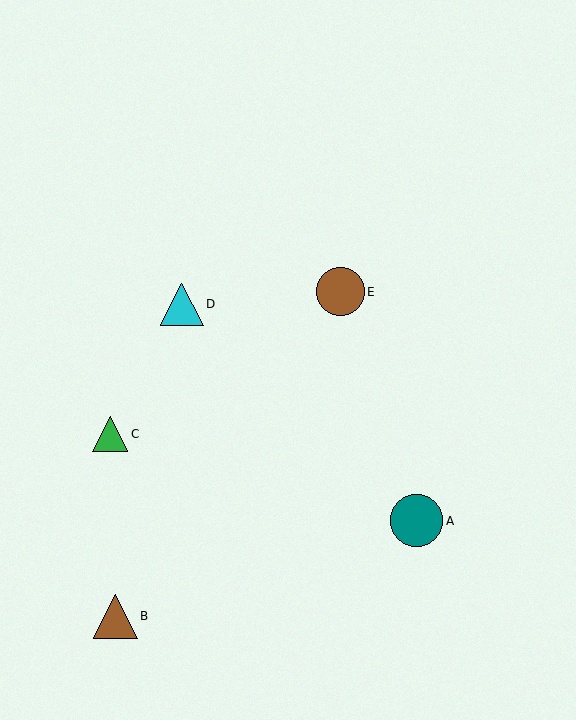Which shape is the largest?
The teal circle (labeled A) is the largest.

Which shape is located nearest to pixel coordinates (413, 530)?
The teal circle (labeled A) at (417, 521) is nearest to that location.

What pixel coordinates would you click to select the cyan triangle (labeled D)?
Click at (182, 304) to select the cyan triangle D.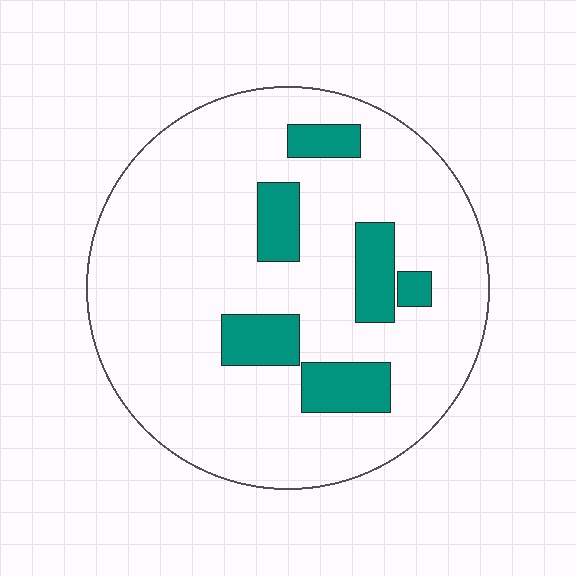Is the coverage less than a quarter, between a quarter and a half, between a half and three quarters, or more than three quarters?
Less than a quarter.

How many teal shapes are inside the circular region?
6.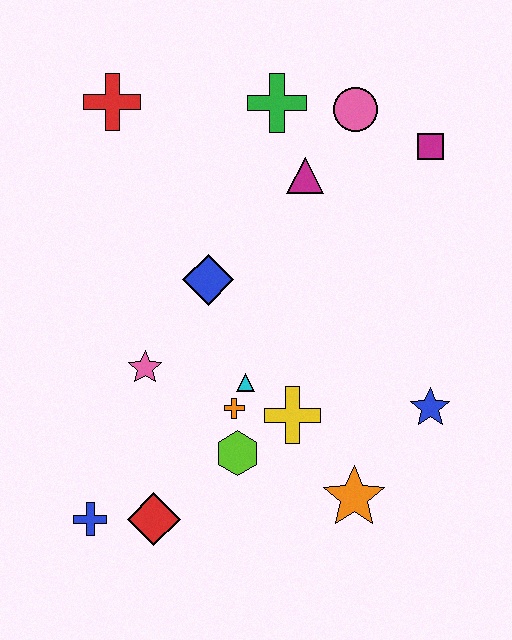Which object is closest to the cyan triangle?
The orange cross is closest to the cyan triangle.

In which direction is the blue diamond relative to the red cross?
The blue diamond is below the red cross.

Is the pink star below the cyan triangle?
No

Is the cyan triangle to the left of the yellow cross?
Yes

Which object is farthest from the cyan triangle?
The red cross is farthest from the cyan triangle.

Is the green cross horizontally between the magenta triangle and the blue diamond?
Yes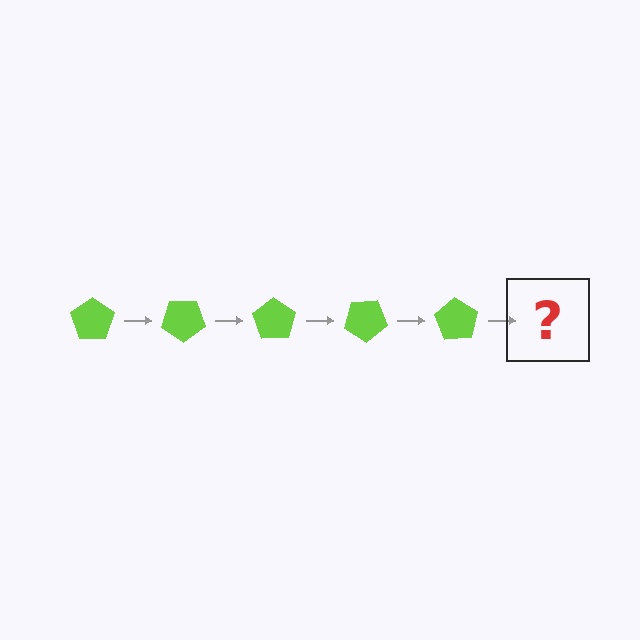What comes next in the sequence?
The next element should be a lime pentagon rotated 175 degrees.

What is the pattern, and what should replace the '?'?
The pattern is that the pentagon rotates 35 degrees each step. The '?' should be a lime pentagon rotated 175 degrees.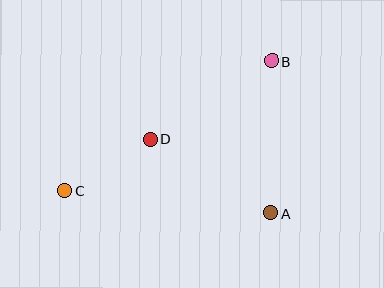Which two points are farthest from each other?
Points B and C are farthest from each other.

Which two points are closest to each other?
Points C and D are closest to each other.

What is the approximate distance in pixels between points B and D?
The distance between B and D is approximately 144 pixels.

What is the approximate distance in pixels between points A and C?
The distance between A and C is approximately 207 pixels.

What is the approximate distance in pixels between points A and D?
The distance between A and D is approximately 141 pixels.